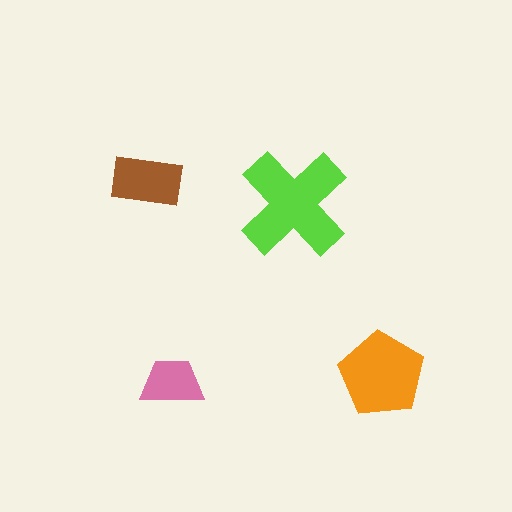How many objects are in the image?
There are 4 objects in the image.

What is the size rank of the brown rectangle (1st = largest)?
3rd.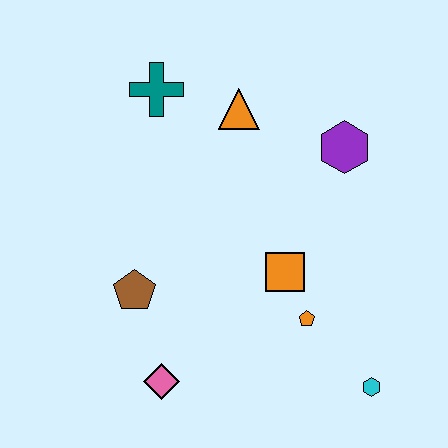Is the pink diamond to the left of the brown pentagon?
No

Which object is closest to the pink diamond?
The brown pentagon is closest to the pink diamond.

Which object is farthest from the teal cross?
The cyan hexagon is farthest from the teal cross.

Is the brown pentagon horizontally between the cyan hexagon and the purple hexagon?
No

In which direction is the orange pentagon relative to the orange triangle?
The orange pentagon is below the orange triangle.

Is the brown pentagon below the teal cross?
Yes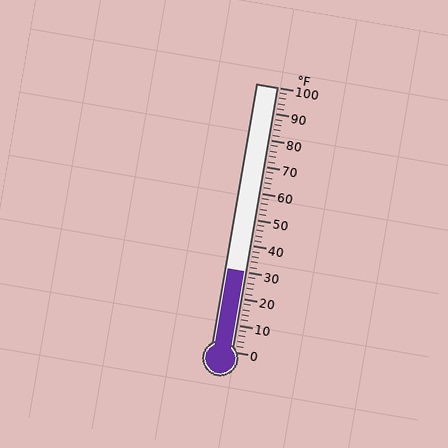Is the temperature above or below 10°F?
The temperature is above 10°F.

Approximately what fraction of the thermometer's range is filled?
The thermometer is filled to approximately 30% of its range.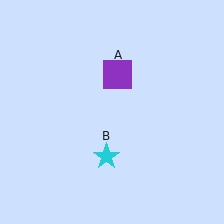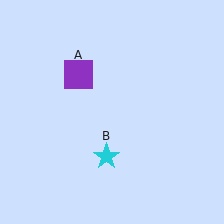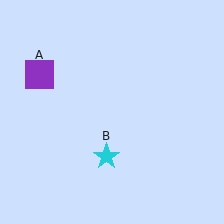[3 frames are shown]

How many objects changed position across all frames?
1 object changed position: purple square (object A).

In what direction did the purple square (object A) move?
The purple square (object A) moved left.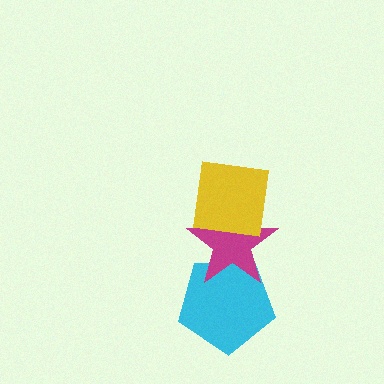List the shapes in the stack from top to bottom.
From top to bottom: the yellow square, the magenta star, the cyan pentagon.